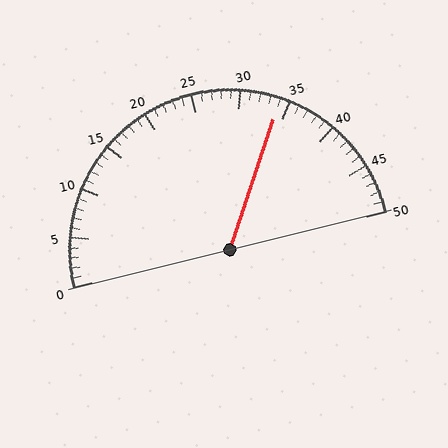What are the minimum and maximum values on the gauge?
The gauge ranges from 0 to 50.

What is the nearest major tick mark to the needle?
The nearest major tick mark is 35.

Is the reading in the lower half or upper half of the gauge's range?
The reading is in the upper half of the range (0 to 50).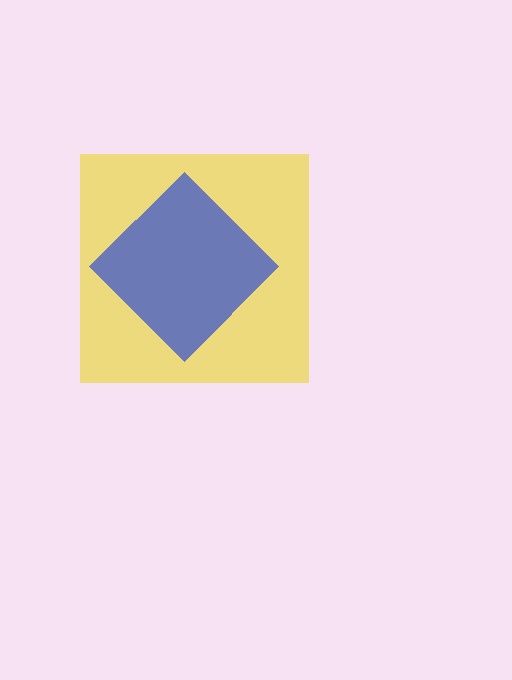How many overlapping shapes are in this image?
There are 2 overlapping shapes in the image.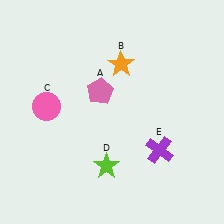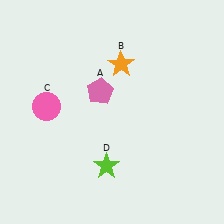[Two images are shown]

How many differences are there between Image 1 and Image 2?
There is 1 difference between the two images.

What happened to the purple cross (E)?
The purple cross (E) was removed in Image 2. It was in the bottom-right area of Image 1.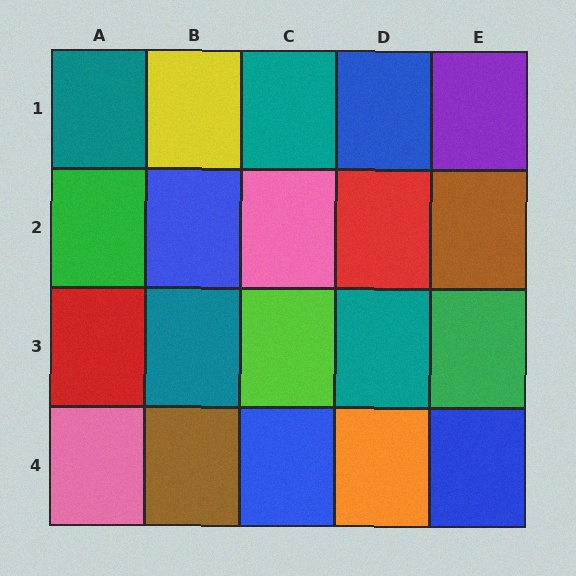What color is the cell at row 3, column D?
Teal.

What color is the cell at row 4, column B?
Brown.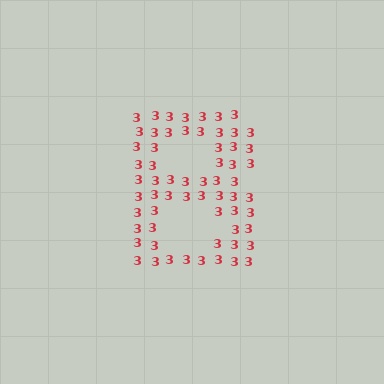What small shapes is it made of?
It is made of small digit 3's.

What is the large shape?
The large shape is the letter B.